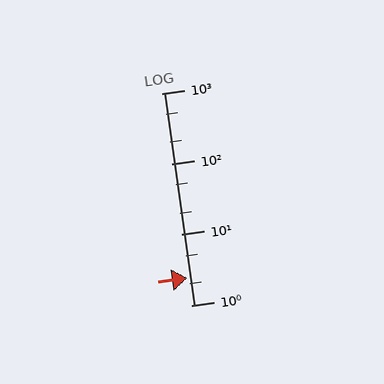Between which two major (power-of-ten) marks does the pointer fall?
The pointer is between 1 and 10.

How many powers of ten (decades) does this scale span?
The scale spans 3 decades, from 1 to 1000.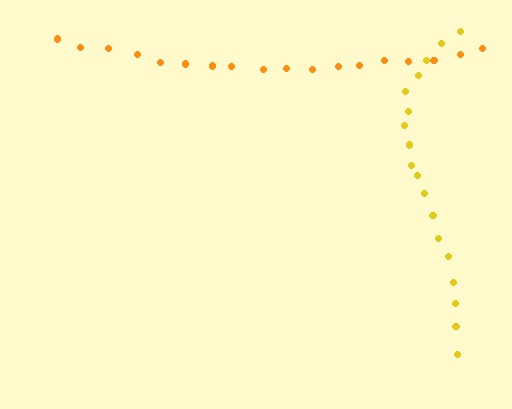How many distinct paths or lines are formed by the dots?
There are 2 distinct paths.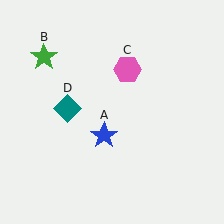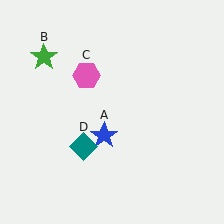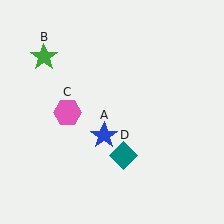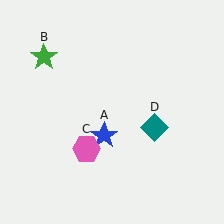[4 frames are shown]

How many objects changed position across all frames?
2 objects changed position: pink hexagon (object C), teal diamond (object D).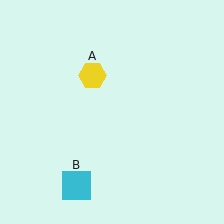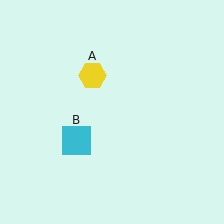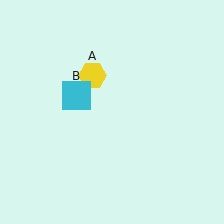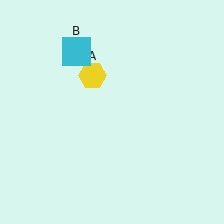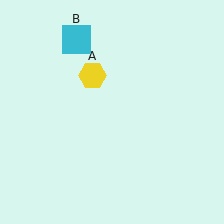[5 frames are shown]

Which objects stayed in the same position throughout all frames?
Yellow hexagon (object A) remained stationary.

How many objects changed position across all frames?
1 object changed position: cyan square (object B).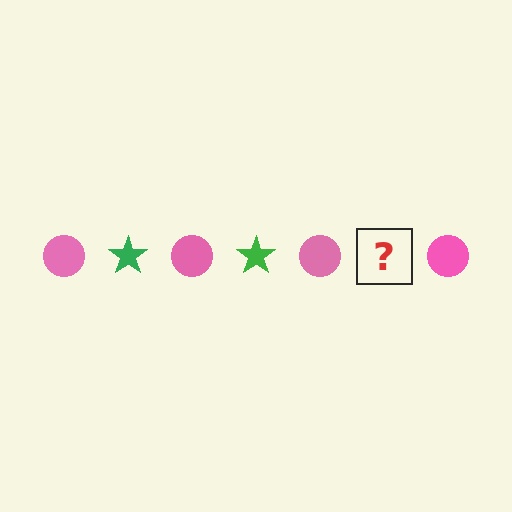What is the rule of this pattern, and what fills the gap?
The rule is that the pattern alternates between pink circle and green star. The gap should be filled with a green star.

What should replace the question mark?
The question mark should be replaced with a green star.